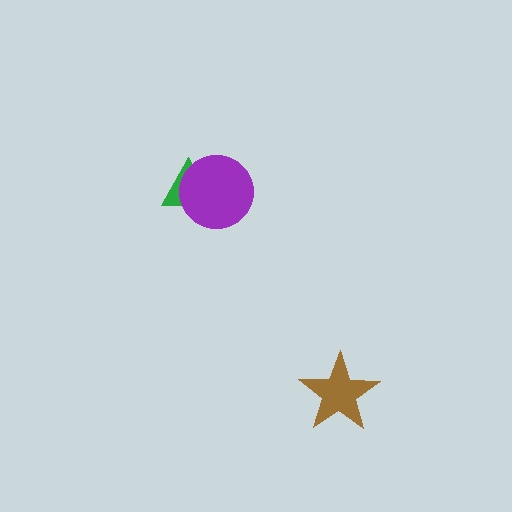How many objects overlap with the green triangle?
1 object overlaps with the green triangle.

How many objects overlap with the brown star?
0 objects overlap with the brown star.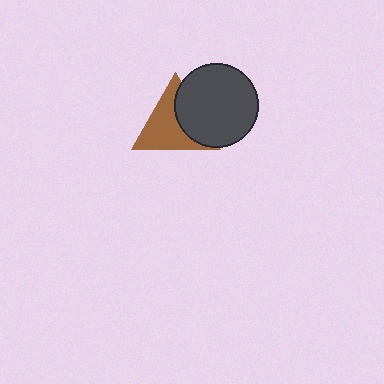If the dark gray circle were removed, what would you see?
You would see the complete brown triangle.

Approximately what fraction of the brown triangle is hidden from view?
Roughly 38% of the brown triangle is hidden behind the dark gray circle.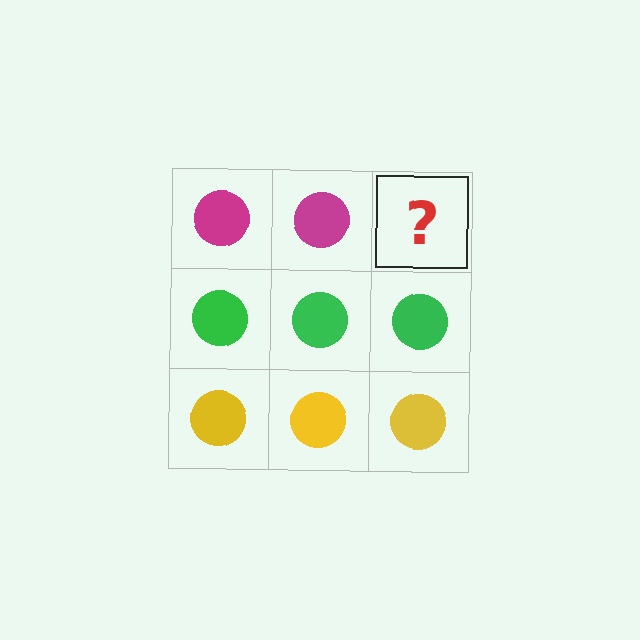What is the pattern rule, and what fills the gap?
The rule is that each row has a consistent color. The gap should be filled with a magenta circle.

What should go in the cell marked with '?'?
The missing cell should contain a magenta circle.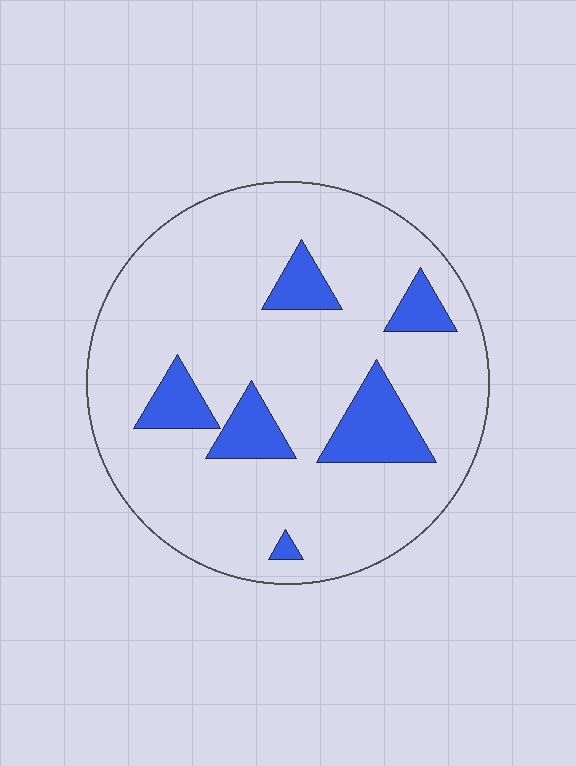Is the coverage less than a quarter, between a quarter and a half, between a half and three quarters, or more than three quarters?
Less than a quarter.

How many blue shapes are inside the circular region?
6.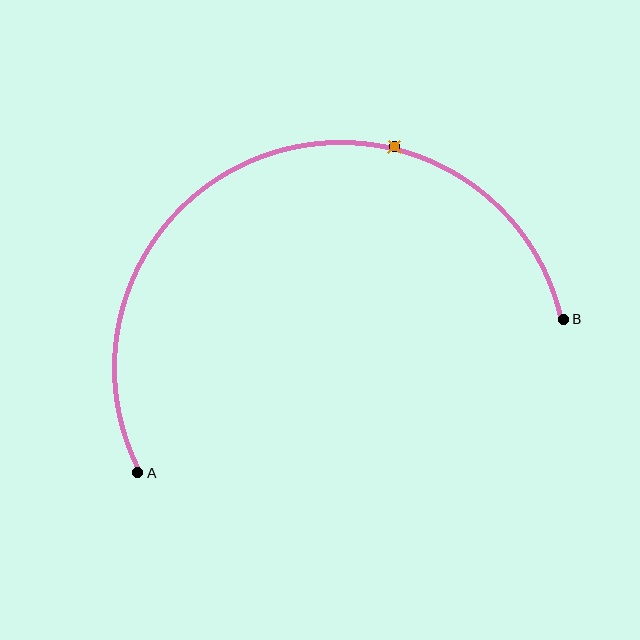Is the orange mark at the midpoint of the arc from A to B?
No. The orange mark lies on the arc but is closer to endpoint B. The arc midpoint would be at the point on the curve equidistant along the arc from both A and B.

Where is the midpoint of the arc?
The arc midpoint is the point on the curve farthest from the straight line joining A and B. It sits above that line.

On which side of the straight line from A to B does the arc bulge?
The arc bulges above the straight line connecting A and B.